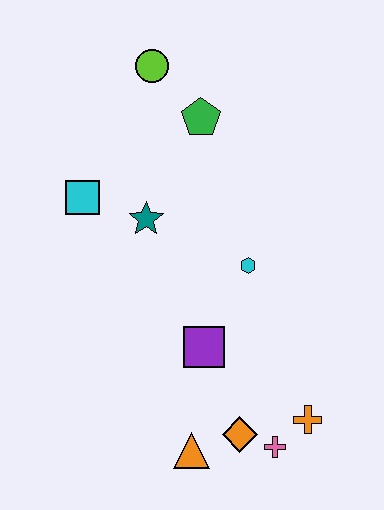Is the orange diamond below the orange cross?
Yes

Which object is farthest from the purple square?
The lime circle is farthest from the purple square.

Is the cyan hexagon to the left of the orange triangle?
No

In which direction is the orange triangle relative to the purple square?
The orange triangle is below the purple square.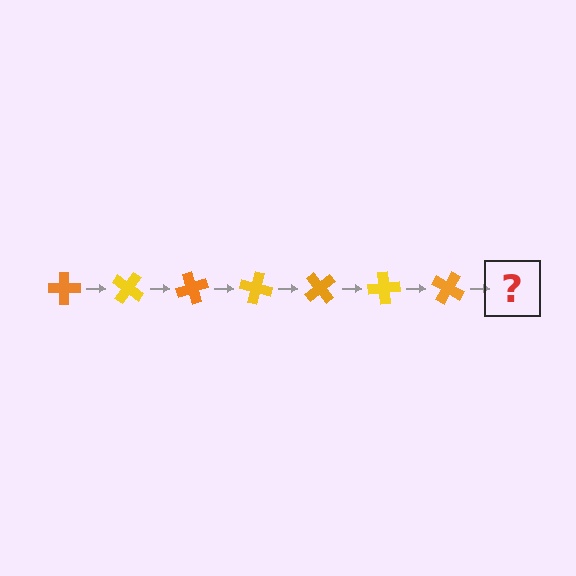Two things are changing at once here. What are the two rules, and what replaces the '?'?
The two rules are that it rotates 35 degrees each step and the color cycles through orange and yellow. The '?' should be a yellow cross, rotated 245 degrees from the start.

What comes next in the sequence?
The next element should be a yellow cross, rotated 245 degrees from the start.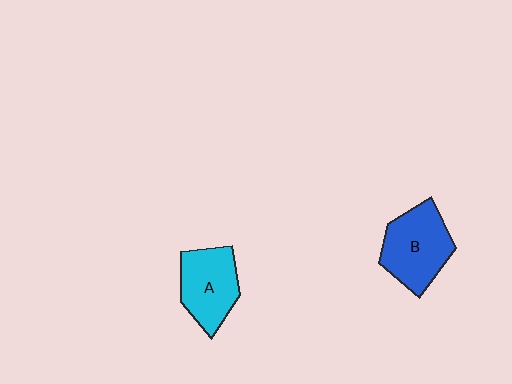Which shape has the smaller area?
Shape A (cyan).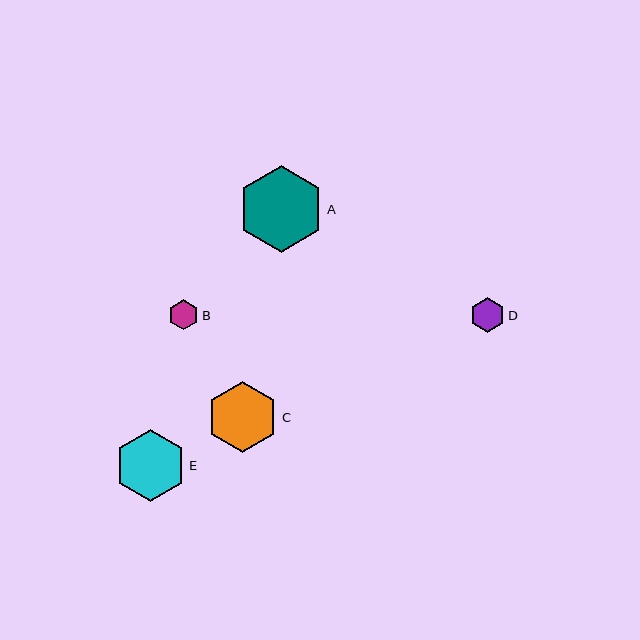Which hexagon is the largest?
Hexagon A is the largest with a size of approximately 87 pixels.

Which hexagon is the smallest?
Hexagon B is the smallest with a size of approximately 30 pixels.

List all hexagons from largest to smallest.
From largest to smallest: A, C, E, D, B.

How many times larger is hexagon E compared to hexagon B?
Hexagon E is approximately 2.4 times the size of hexagon B.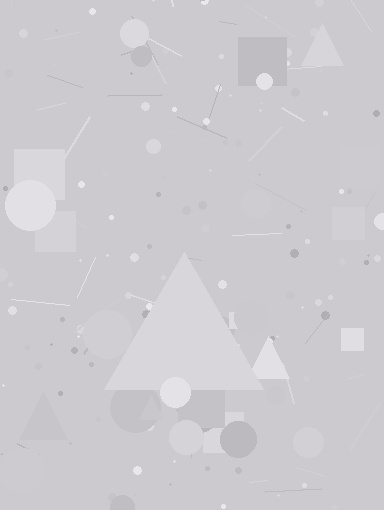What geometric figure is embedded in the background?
A triangle is embedded in the background.